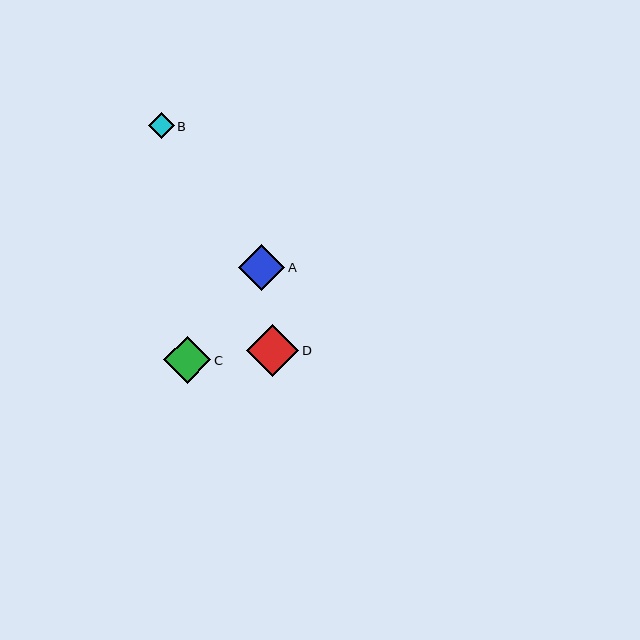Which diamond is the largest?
Diamond D is the largest with a size of approximately 52 pixels.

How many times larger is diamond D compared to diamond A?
Diamond D is approximately 1.1 times the size of diamond A.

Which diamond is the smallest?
Diamond B is the smallest with a size of approximately 25 pixels.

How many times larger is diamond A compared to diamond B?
Diamond A is approximately 1.8 times the size of diamond B.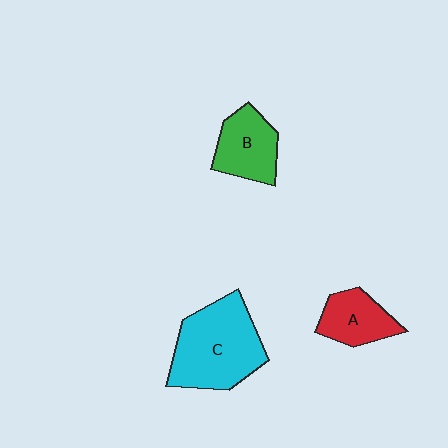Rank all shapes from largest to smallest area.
From largest to smallest: C (cyan), B (green), A (red).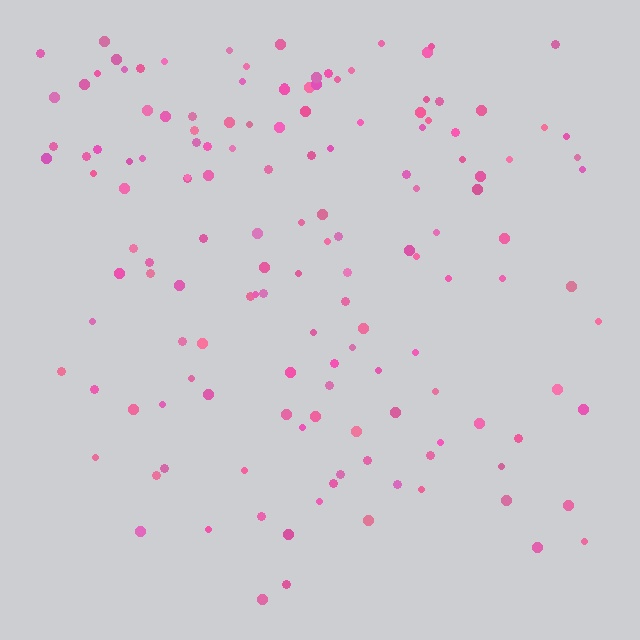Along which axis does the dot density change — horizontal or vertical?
Vertical.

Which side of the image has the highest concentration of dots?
The top.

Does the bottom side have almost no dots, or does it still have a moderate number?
Still a moderate number, just noticeably fewer than the top.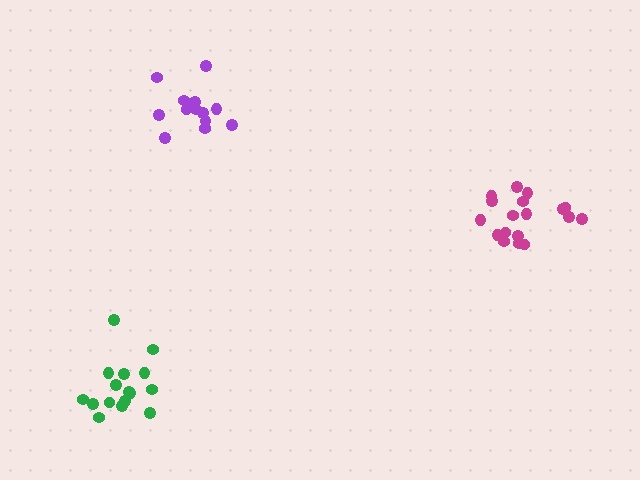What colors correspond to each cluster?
The clusters are colored: green, magenta, purple.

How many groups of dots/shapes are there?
There are 3 groups.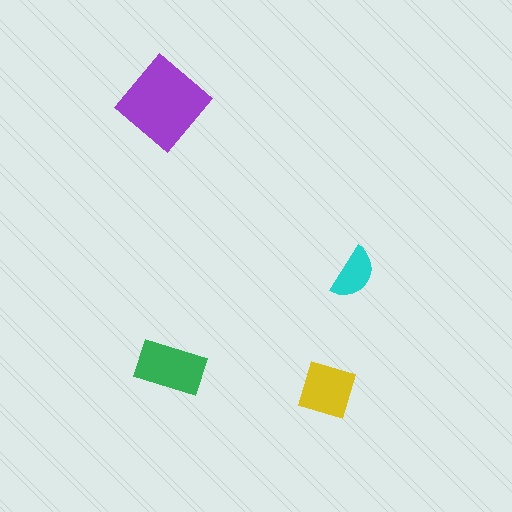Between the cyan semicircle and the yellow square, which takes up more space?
The yellow square.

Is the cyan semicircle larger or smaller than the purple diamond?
Smaller.